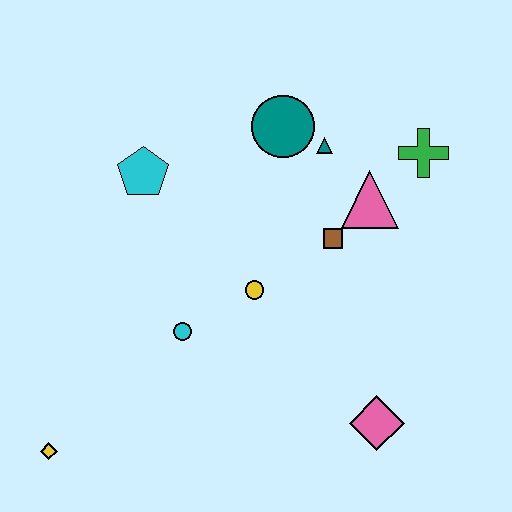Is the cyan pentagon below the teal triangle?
Yes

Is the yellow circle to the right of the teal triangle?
No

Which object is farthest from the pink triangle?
The yellow diamond is farthest from the pink triangle.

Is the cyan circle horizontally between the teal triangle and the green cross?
No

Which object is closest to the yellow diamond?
The cyan circle is closest to the yellow diamond.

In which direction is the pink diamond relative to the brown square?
The pink diamond is below the brown square.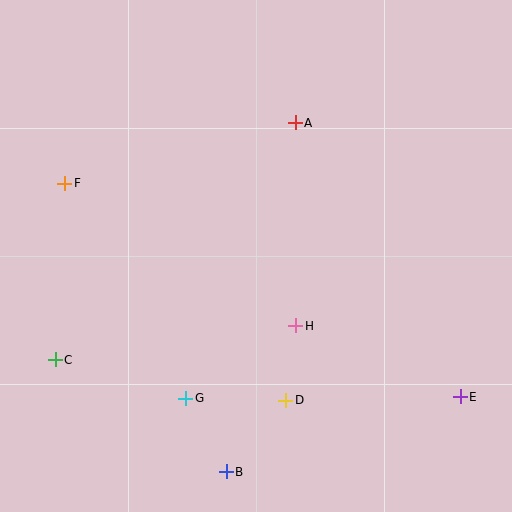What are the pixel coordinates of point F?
Point F is at (65, 183).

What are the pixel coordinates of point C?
Point C is at (55, 360).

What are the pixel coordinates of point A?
Point A is at (295, 123).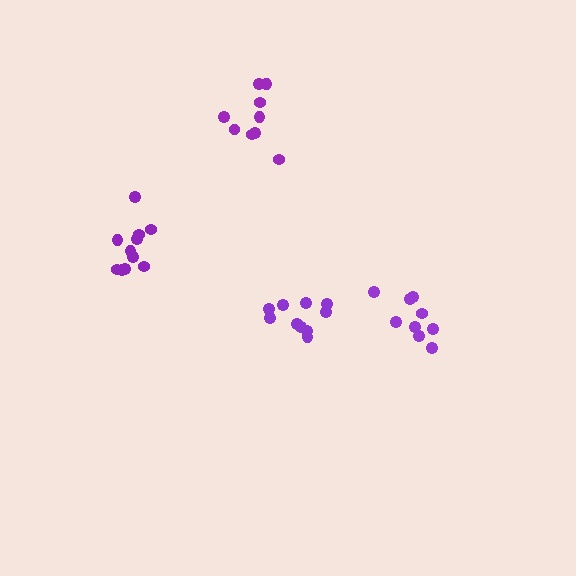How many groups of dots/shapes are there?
There are 4 groups.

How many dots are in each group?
Group 1: 9 dots, Group 2: 10 dots, Group 3: 9 dots, Group 4: 11 dots (39 total).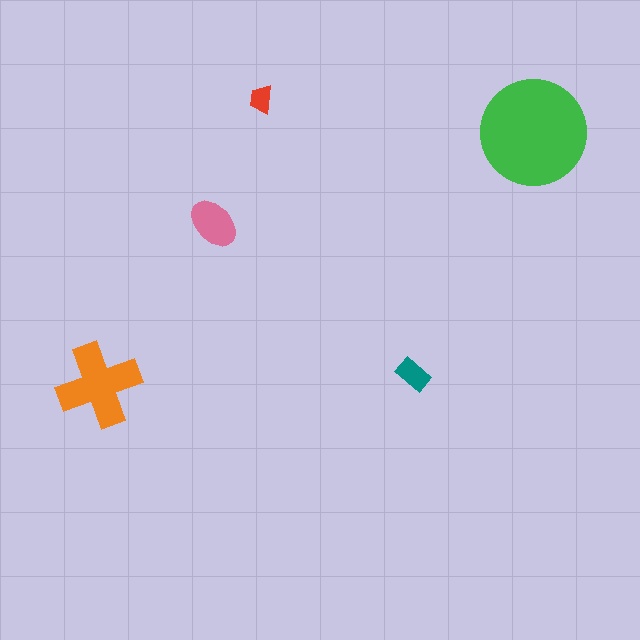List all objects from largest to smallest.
The green circle, the orange cross, the pink ellipse, the teal rectangle, the red trapezoid.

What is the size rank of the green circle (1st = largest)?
1st.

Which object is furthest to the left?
The orange cross is leftmost.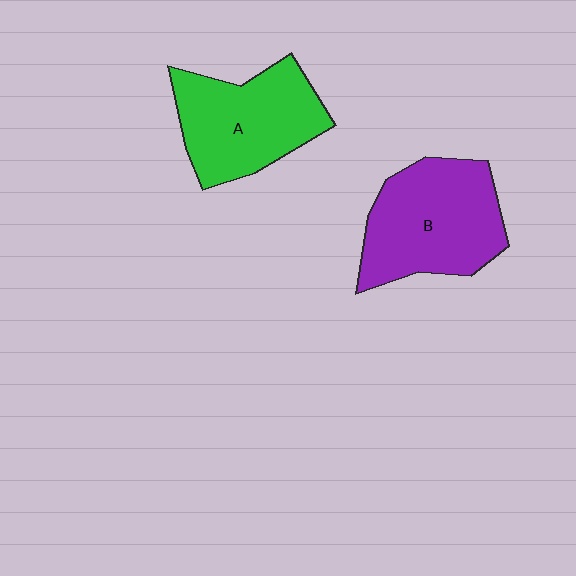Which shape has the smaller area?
Shape A (green).